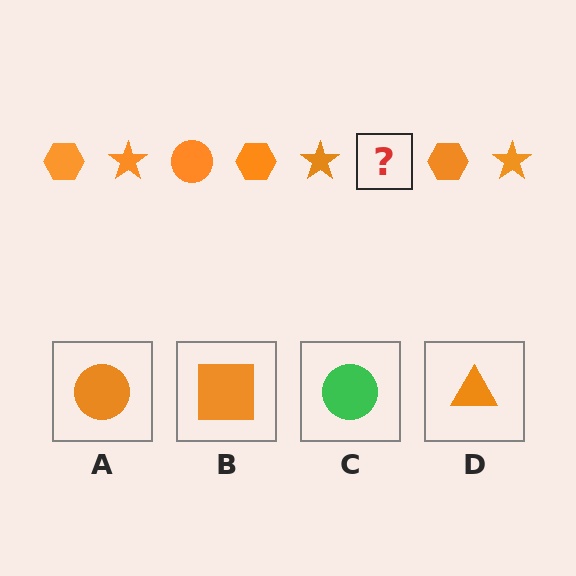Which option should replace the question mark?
Option A.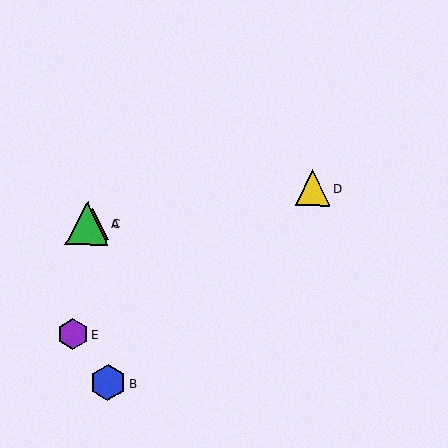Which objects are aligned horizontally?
Objects A, C are aligned horizontally.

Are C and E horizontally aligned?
No, C is at y≈223 and E is at y≈334.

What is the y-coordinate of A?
Object A is at y≈223.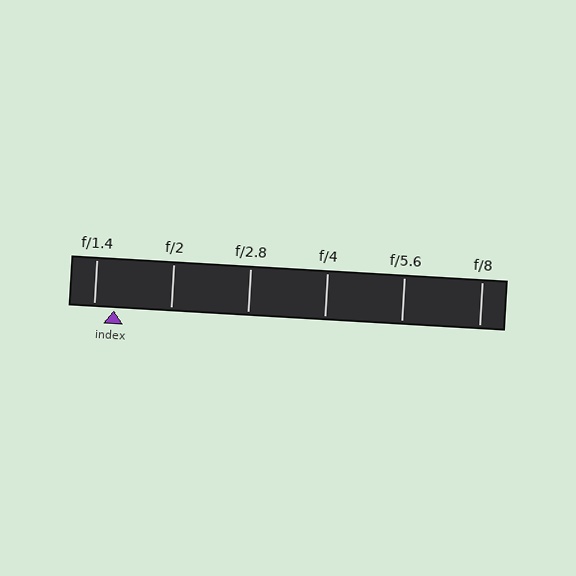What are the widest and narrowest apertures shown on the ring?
The widest aperture shown is f/1.4 and the narrowest is f/8.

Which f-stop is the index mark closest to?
The index mark is closest to f/1.4.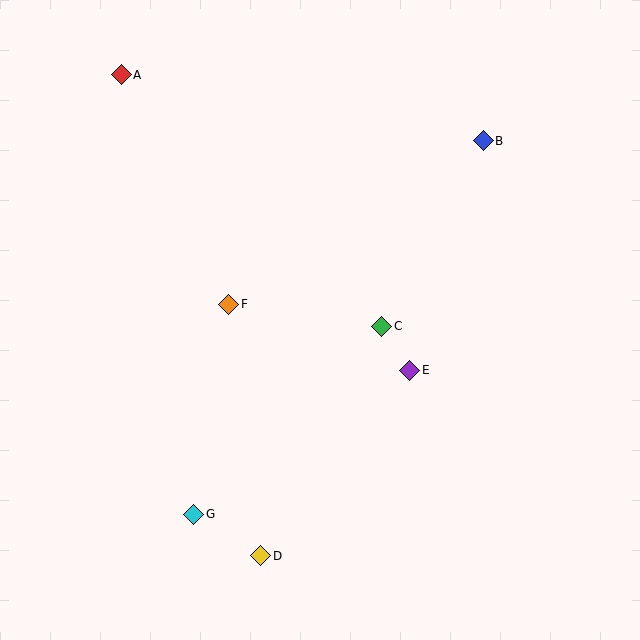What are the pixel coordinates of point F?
Point F is at (229, 304).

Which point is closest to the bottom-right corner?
Point E is closest to the bottom-right corner.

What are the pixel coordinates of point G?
Point G is at (194, 514).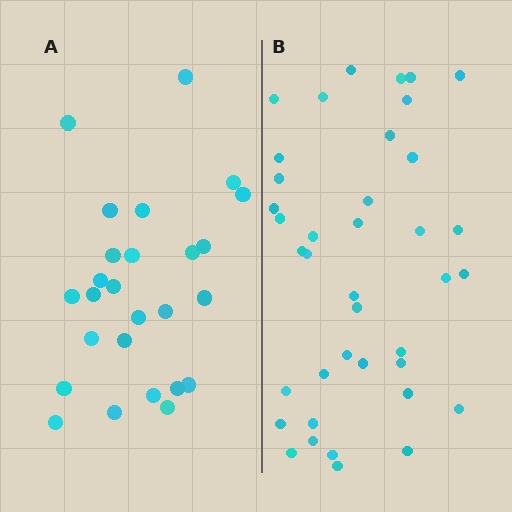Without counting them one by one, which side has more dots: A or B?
Region B (the right region) has more dots.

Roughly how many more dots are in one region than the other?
Region B has approximately 15 more dots than region A.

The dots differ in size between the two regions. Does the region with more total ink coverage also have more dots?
No. Region A has more total ink coverage because its dots are larger, but region B actually contains more individual dots. Total area can be misleading — the number of items is what matters here.